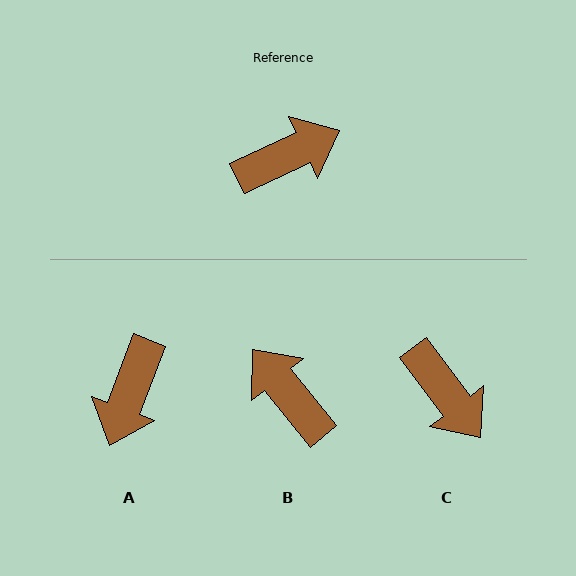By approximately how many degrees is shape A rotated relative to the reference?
Approximately 136 degrees clockwise.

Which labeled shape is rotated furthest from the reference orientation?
A, about 136 degrees away.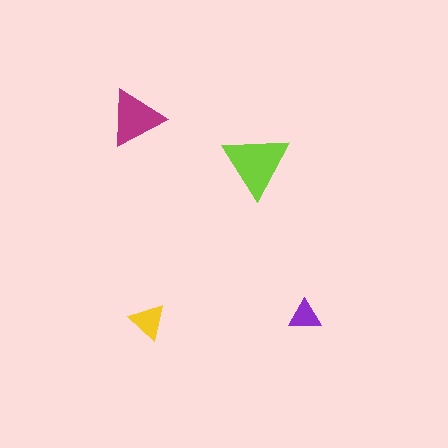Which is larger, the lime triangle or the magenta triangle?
The lime one.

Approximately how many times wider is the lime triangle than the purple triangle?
About 2 times wider.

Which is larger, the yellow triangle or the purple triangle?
The yellow one.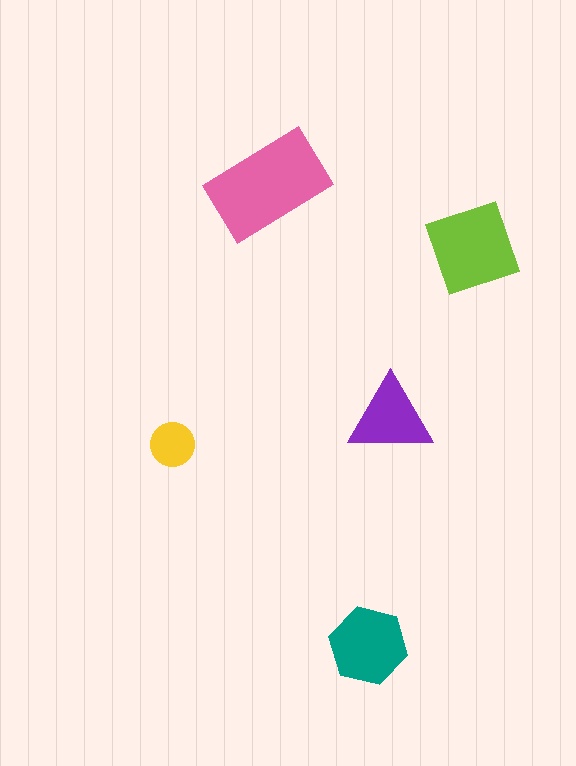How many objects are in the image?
There are 5 objects in the image.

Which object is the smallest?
The yellow circle.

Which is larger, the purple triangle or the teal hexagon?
The teal hexagon.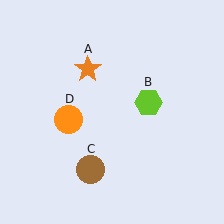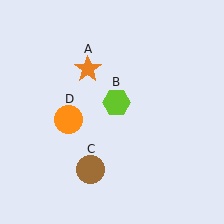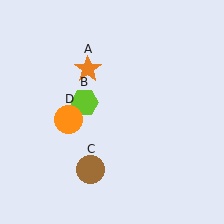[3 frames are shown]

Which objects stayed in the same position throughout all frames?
Orange star (object A) and brown circle (object C) and orange circle (object D) remained stationary.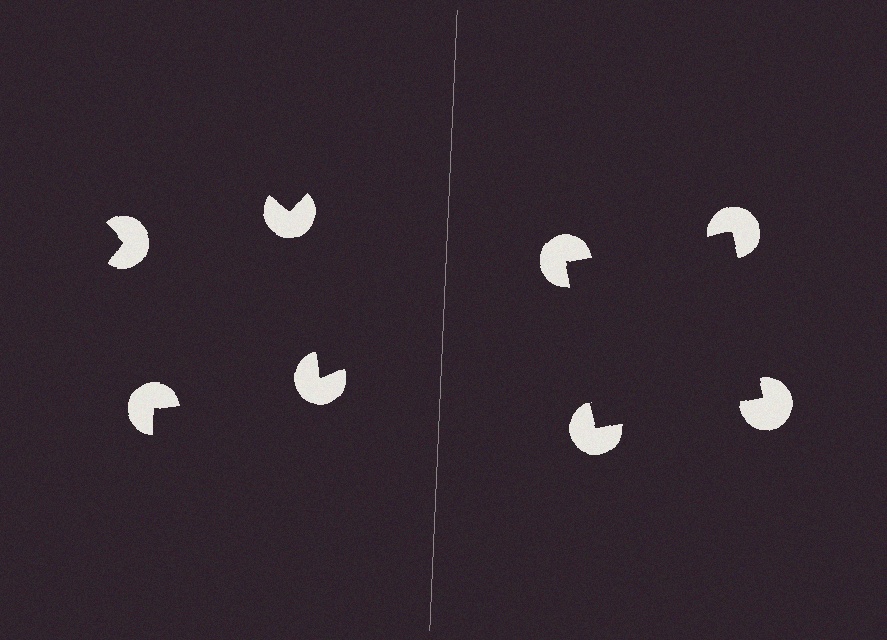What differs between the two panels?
The pac-man discs are positioned identically on both sides; only the wedge orientations differ. On the right they align to a square; on the left they are misaligned.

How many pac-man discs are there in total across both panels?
8 — 4 on each side.